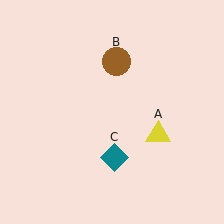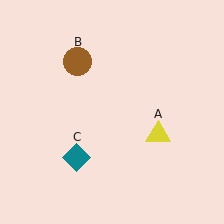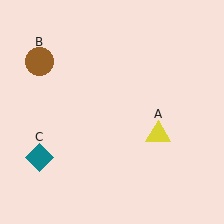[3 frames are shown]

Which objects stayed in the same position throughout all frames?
Yellow triangle (object A) remained stationary.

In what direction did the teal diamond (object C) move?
The teal diamond (object C) moved left.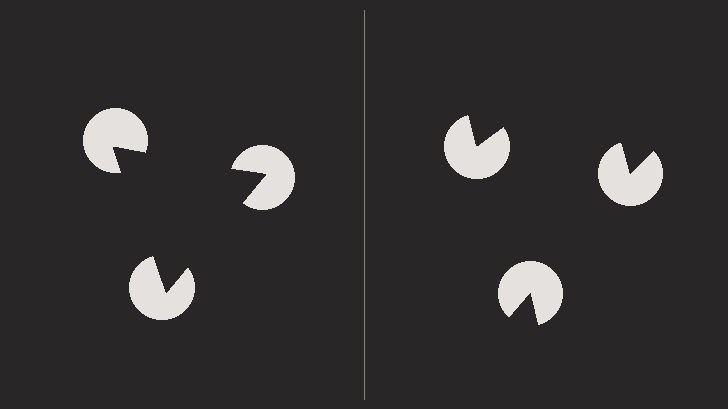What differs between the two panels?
The pac-man discs are positioned identically on both sides; only the wedge orientations differ. On the left they align to a triangle; on the right they are misaligned.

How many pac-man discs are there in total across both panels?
6 — 3 on each side.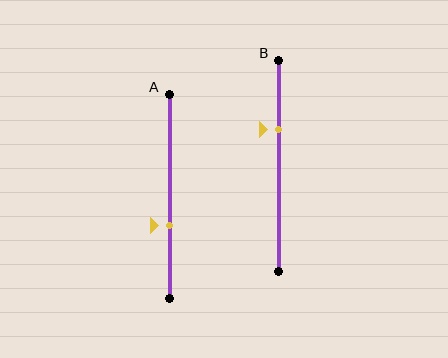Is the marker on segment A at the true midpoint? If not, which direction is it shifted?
No, the marker on segment A is shifted downward by about 14% of the segment length.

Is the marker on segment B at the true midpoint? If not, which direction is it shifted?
No, the marker on segment B is shifted upward by about 17% of the segment length.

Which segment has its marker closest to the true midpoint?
Segment A has its marker closest to the true midpoint.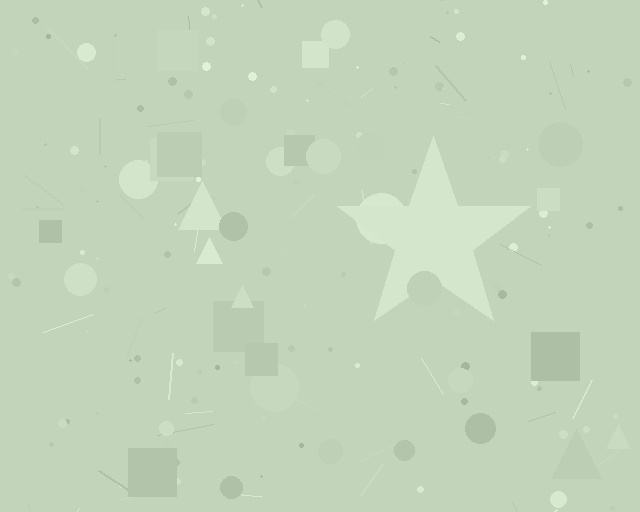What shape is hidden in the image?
A star is hidden in the image.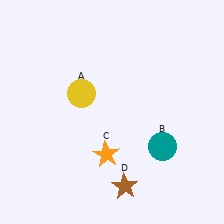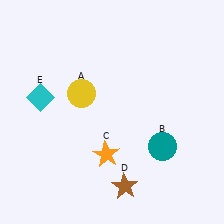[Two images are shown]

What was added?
A cyan diamond (E) was added in Image 2.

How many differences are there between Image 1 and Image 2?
There is 1 difference between the two images.